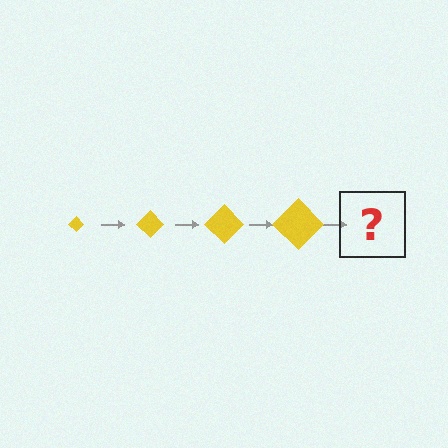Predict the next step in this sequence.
The next step is a yellow diamond, larger than the previous one.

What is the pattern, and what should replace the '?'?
The pattern is that the diamond gets progressively larger each step. The '?' should be a yellow diamond, larger than the previous one.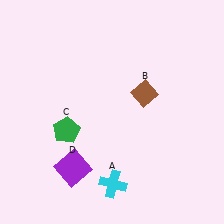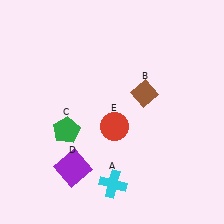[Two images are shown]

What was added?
A red circle (E) was added in Image 2.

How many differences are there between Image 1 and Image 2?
There is 1 difference between the two images.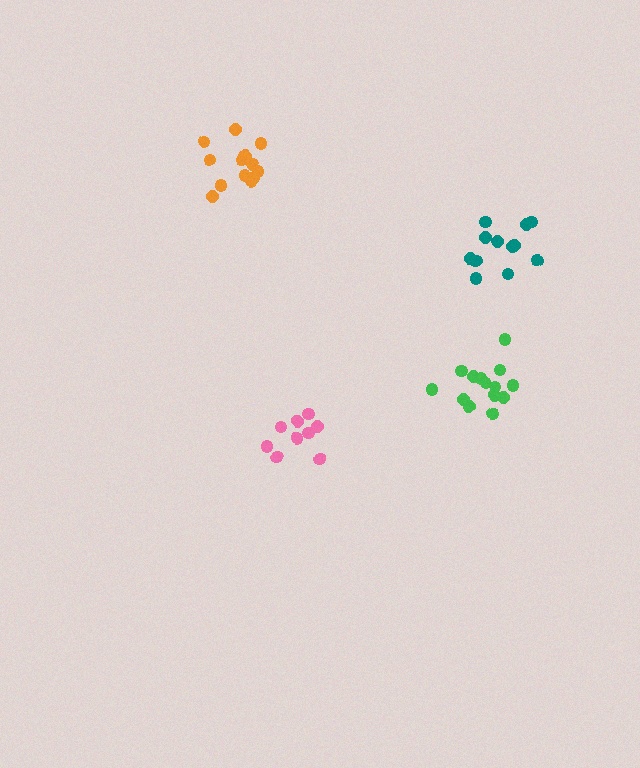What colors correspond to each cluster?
The clusters are colored: orange, teal, pink, green.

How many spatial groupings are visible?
There are 4 spatial groupings.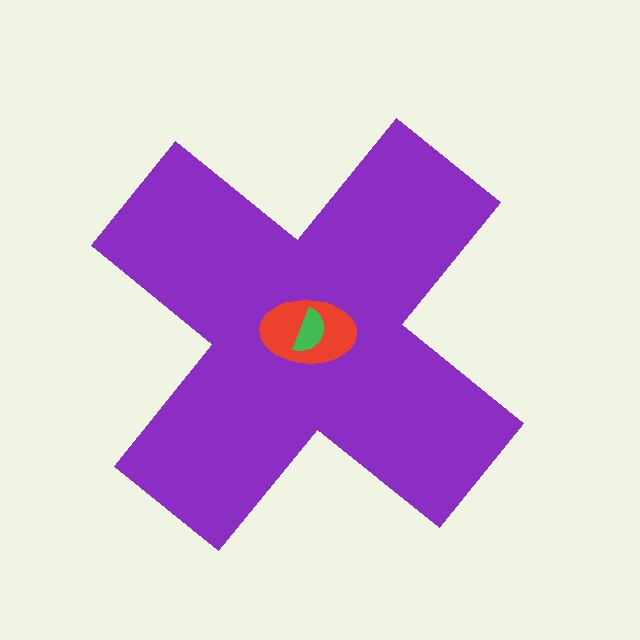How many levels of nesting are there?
3.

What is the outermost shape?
The purple cross.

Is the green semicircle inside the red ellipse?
Yes.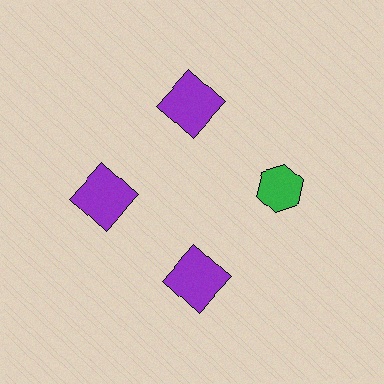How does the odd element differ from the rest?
It differs in both color (green instead of purple) and shape (hexagon instead of square).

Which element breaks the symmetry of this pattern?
The green hexagon at roughly the 3 o'clock position breaks the symmetry. All other shapes are purple squares.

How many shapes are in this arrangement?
There are 4 shapes arranged in a ring pattern.